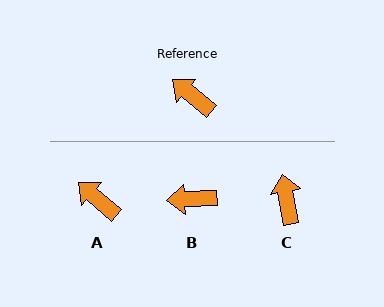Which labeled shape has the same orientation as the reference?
A.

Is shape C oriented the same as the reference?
No, it is off by about 40 degrees.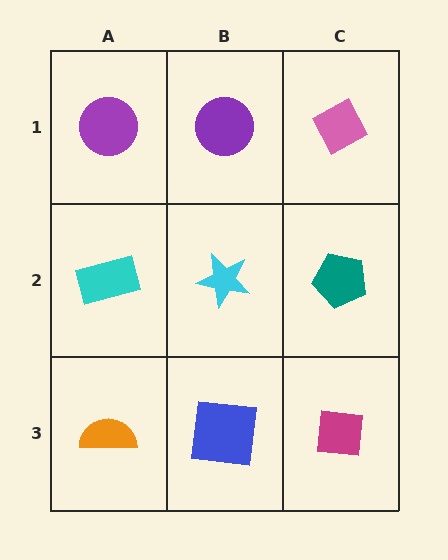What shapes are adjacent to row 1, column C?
A teal pentagon (row 2, column C), a purple circle (row 1, column B).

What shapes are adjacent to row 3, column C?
A teal pentagon (row 2, column C), a blue square (row 3, column B).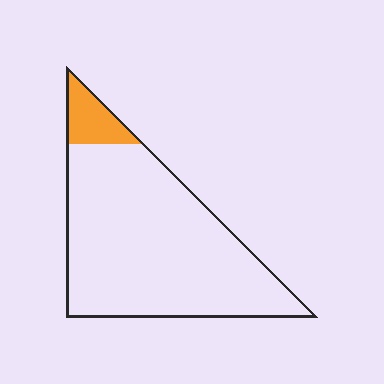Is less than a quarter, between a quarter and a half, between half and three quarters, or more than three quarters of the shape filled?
Less than a quarter.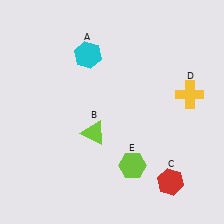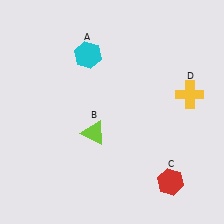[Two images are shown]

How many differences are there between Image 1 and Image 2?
There is 1 difference between the two images.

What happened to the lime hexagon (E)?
The lime hexagon (E) was removed in Image 2. It was in the bottom-right area of Image 1.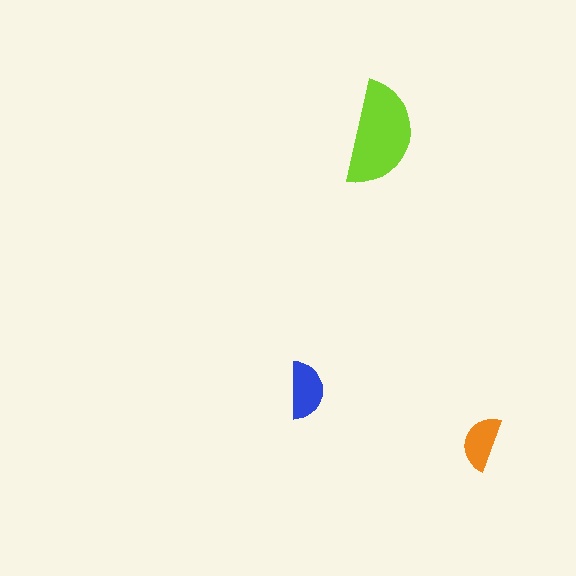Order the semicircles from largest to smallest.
the lime one, the blue one, the orange one.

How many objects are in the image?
There are 3 objects in the image.